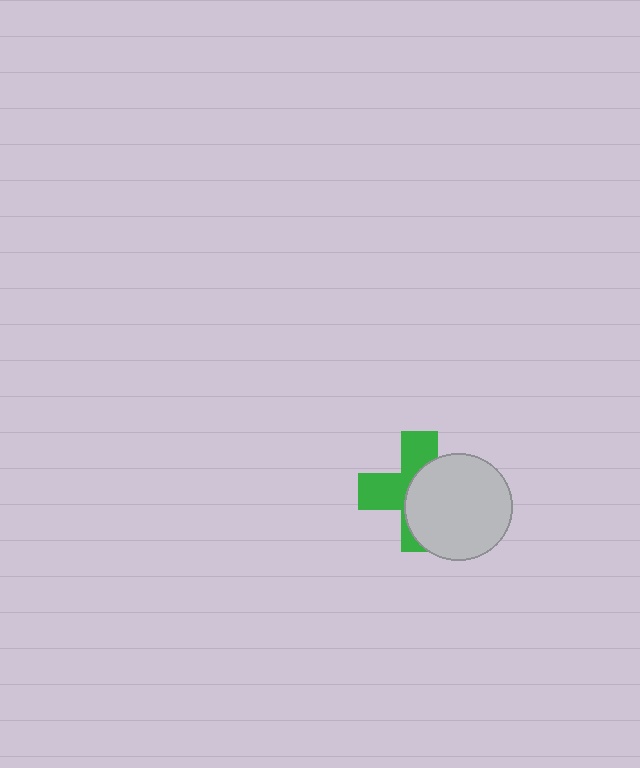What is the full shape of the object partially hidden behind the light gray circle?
The partially hidden object is a green cross.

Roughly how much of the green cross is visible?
About half of it is visible (roughly 48%).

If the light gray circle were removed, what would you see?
You would see the complete green cross.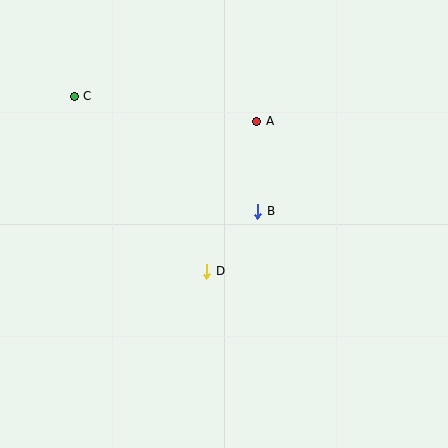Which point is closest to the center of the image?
Point B at (258, 211) is closest to the center.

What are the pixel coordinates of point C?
Point C is at (74, 96).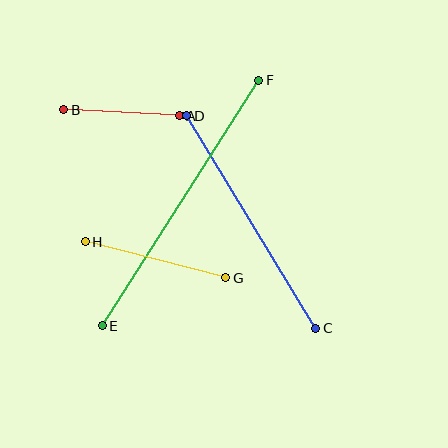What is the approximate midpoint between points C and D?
The midpoint is at approximately (251, 222) pixels.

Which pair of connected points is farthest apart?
Points E and F are farthest apart.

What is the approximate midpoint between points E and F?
The midpoint is at approximately (180, 203) pixels.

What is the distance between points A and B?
The distance is approximately 116 pixels.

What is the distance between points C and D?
The distance is approximately 248 pixels.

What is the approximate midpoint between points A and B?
The midpoint is at approximately (121, 113) pixels.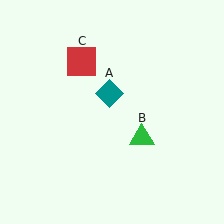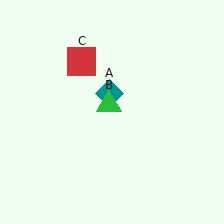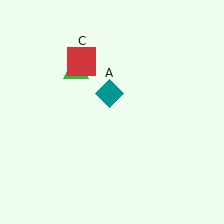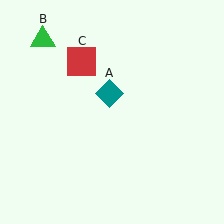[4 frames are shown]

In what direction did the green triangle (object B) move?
The green triangle (object B) moved up and to the left.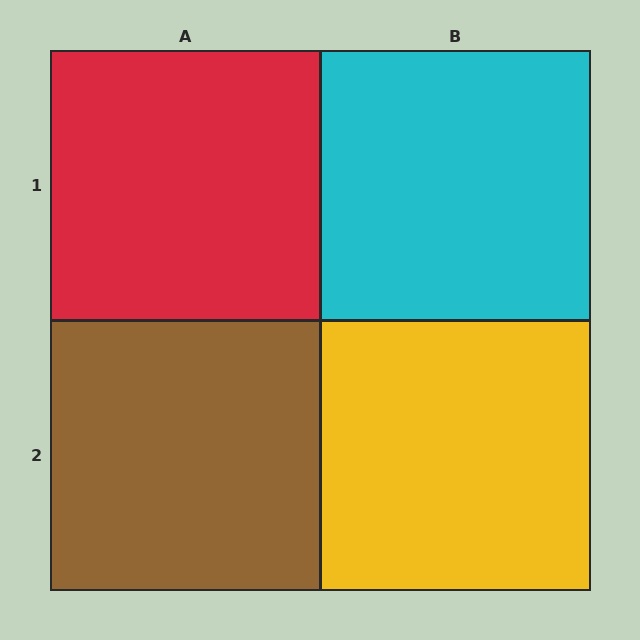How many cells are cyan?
1 cell is cyan.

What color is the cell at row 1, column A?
Red.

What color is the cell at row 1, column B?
Cyan.